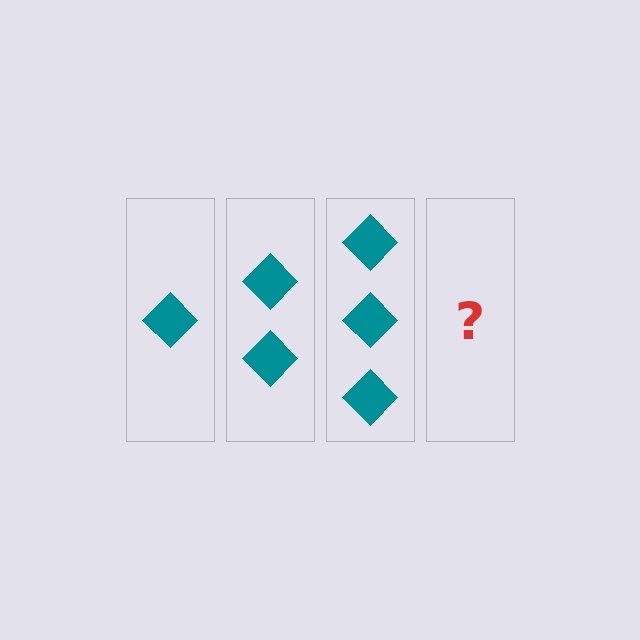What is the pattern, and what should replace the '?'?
The pattern is that each step adds one more diamond. The '?' should be 4 diamonds.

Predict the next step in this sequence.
The next step is 4 diamonds.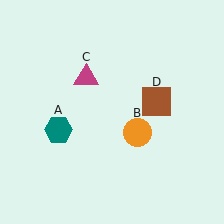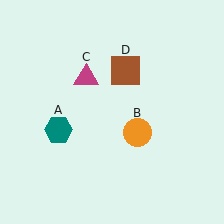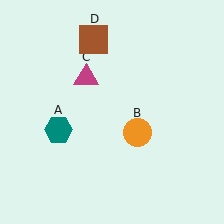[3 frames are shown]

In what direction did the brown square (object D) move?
The brown square (object D) moved up and to the left.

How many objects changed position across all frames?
1 object changed position: brown square (object D).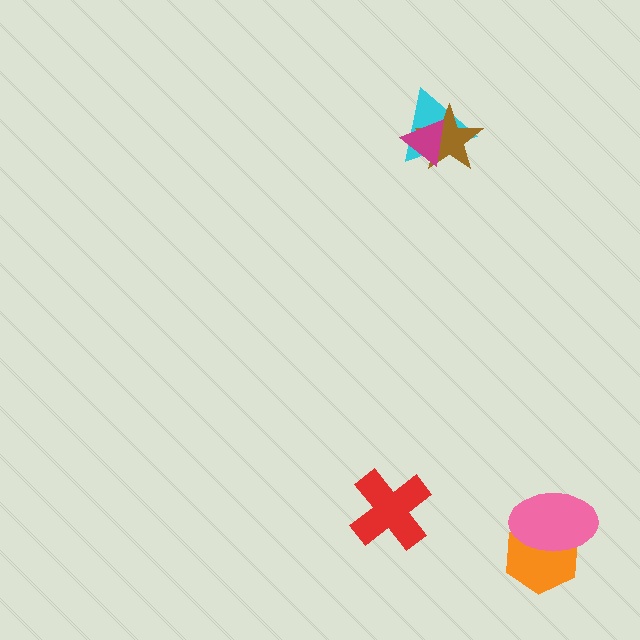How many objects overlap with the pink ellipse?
1 object overlaps with the pink ellipse.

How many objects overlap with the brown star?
2 objects overlap with the brown star.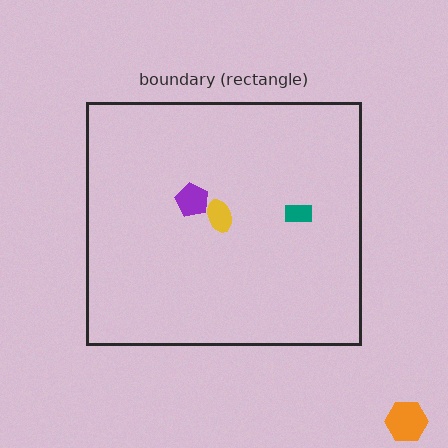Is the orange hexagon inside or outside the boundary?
Outside.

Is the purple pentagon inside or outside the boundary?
Inside.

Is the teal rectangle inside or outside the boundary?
Inside.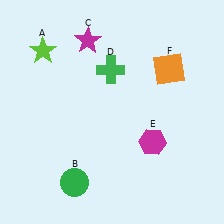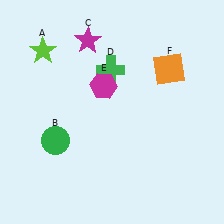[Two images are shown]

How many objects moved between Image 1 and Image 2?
2 objects moved between the two images.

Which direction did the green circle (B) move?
The green circle (B) moved up.